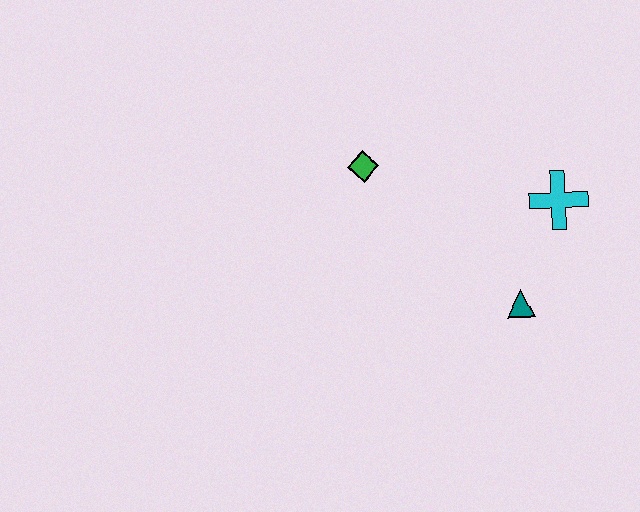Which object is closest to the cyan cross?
The teal triangle is closest to the cyan cross.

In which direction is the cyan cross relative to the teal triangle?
The cyan cross is above the teal triangle.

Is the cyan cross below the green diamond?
Yes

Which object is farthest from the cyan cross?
The green diamond is farthest from the cyan cross.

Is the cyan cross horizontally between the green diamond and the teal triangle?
No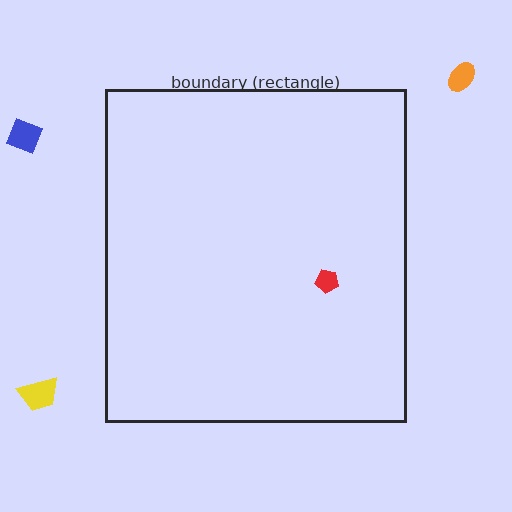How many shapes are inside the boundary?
1 inside, 3 outside.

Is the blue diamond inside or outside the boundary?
Outside.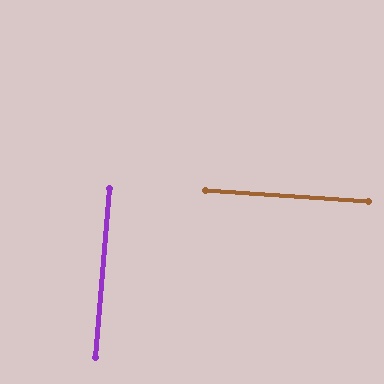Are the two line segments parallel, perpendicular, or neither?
Perpendicular — they meet at approximately 89°.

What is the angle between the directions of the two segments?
Approximately 89 degrees.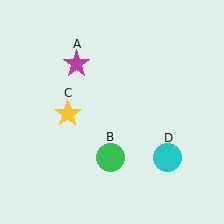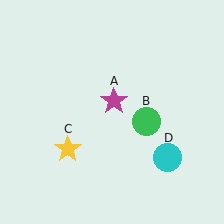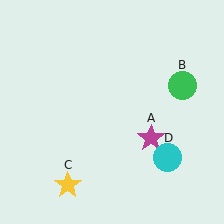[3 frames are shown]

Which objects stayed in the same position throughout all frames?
Cyan circle (object D) remained stationary.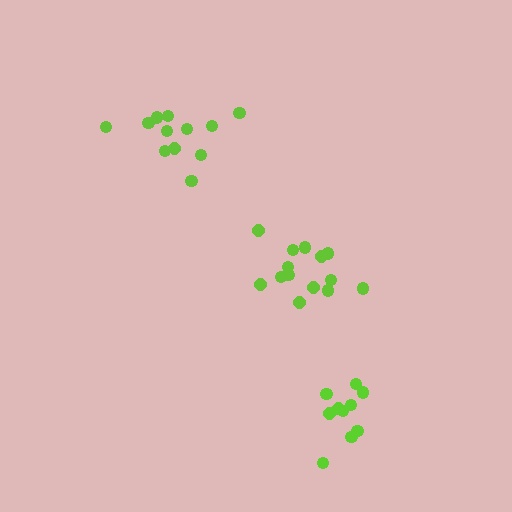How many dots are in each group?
Group 1: 14 dots, Group 2: 10 dots, Group 3: 12 dots (36 total).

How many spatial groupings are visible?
There are 3 spatial groupings.